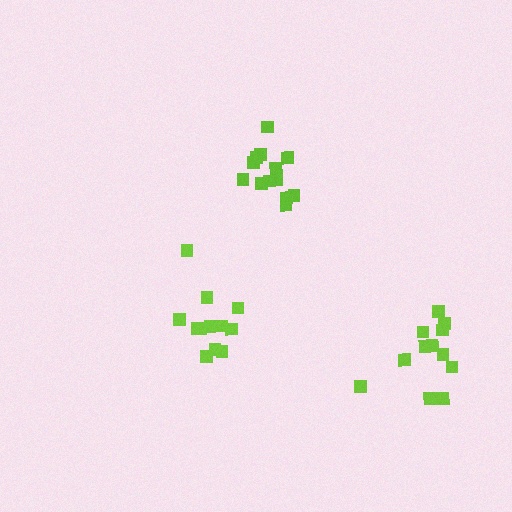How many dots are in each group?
Group 1: 12 dots, Group 2: 12 dots, Group 3: 13 dots (37 total).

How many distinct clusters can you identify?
There are 3 distinct clusters.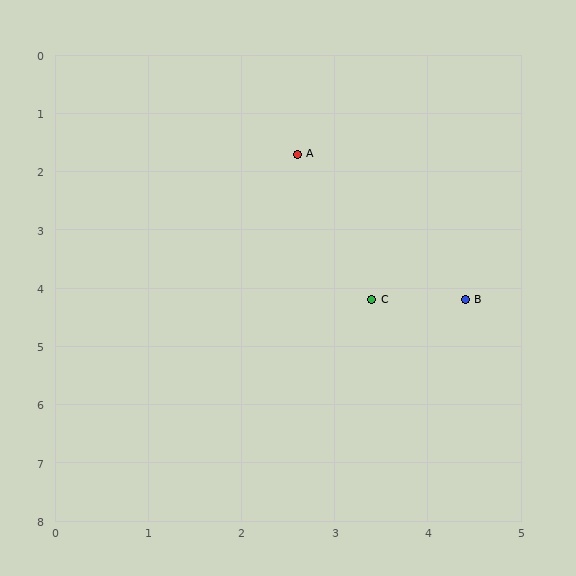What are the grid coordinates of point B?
Point B is at approximately (4.4, 4.2).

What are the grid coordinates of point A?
Point A is at approximately (2.6, 1.7).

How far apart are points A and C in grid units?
Points A and C are about 2.6 grid units apart.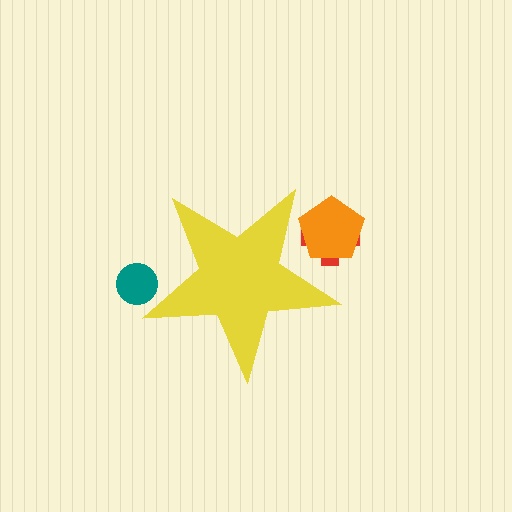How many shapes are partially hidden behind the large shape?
3 shapes are partially hidden.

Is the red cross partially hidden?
Yes, the red cross is partially hidden behind the yellow star.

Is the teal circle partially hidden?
Yes, the teal circle is partially hidden behind the yellow star.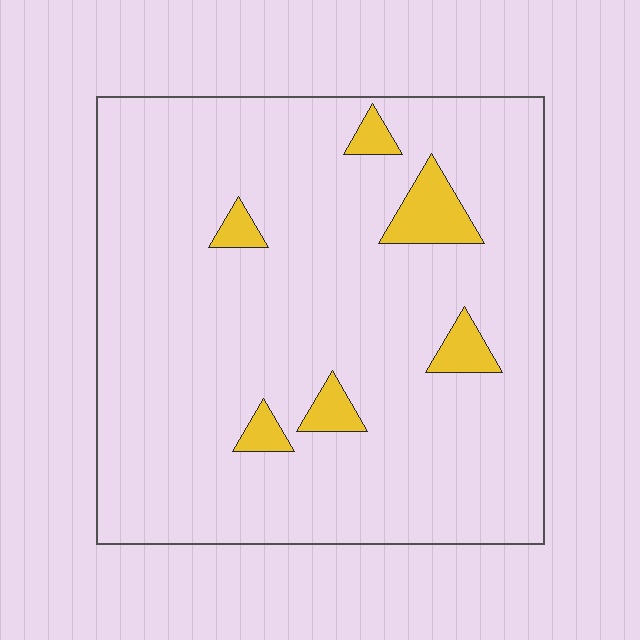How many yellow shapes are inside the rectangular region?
6.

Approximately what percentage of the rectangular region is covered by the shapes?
Approximately 5%.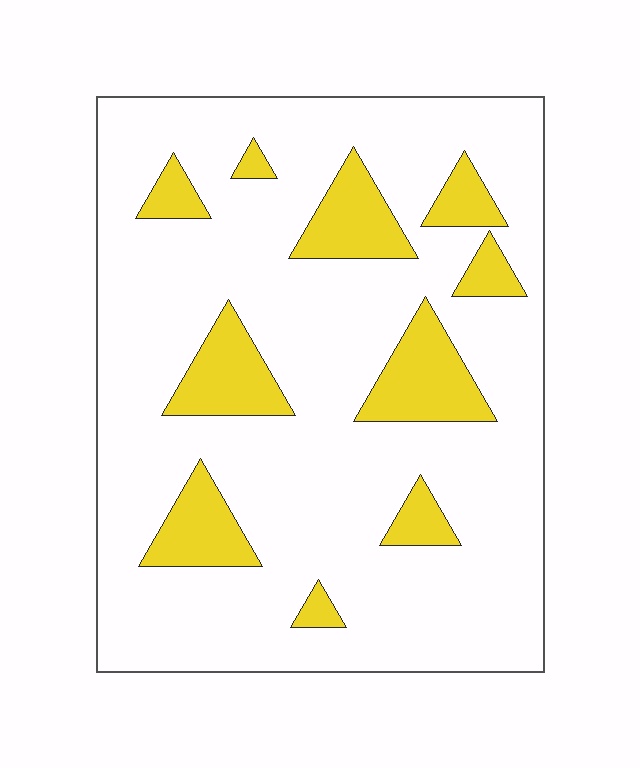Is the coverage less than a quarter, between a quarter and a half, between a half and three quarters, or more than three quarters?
Less than a quarter.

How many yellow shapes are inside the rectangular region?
10.